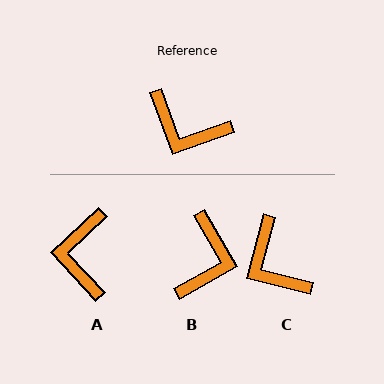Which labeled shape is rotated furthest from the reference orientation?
B, about 100 degrees away.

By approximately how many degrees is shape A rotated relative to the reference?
Approximately 67 degrees clockwise.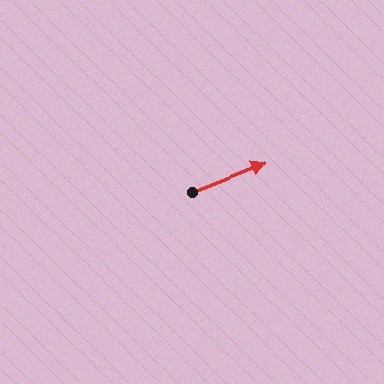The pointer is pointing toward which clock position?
Roughly 2 o'clock.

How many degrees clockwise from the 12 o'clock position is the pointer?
Approximately 69 degrees.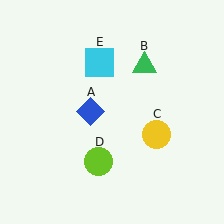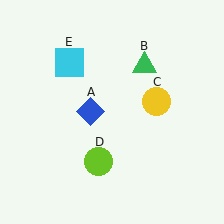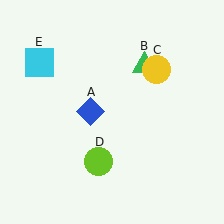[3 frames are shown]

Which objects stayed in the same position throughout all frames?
Blue diamond (object A) and green triangle (object B) and lime circle (object D) remained stationary.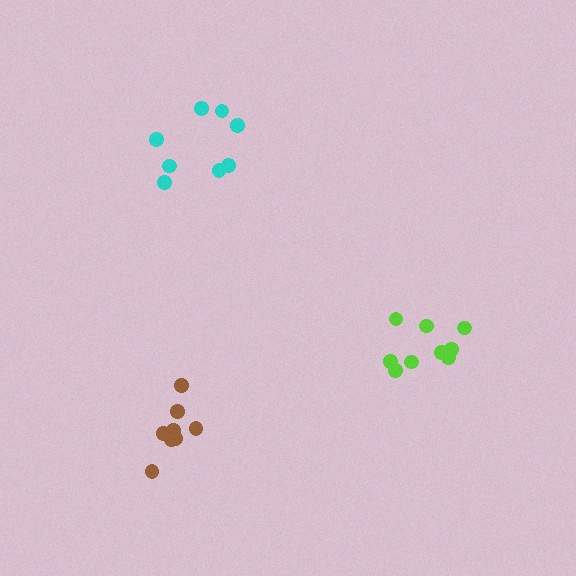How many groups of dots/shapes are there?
There are 3 groups.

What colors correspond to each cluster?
The clusters are colored: cyan, brown, lime.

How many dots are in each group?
Group 1: 8 dots, Group 2: 8 dots, Group 3: 9 dots (25 total).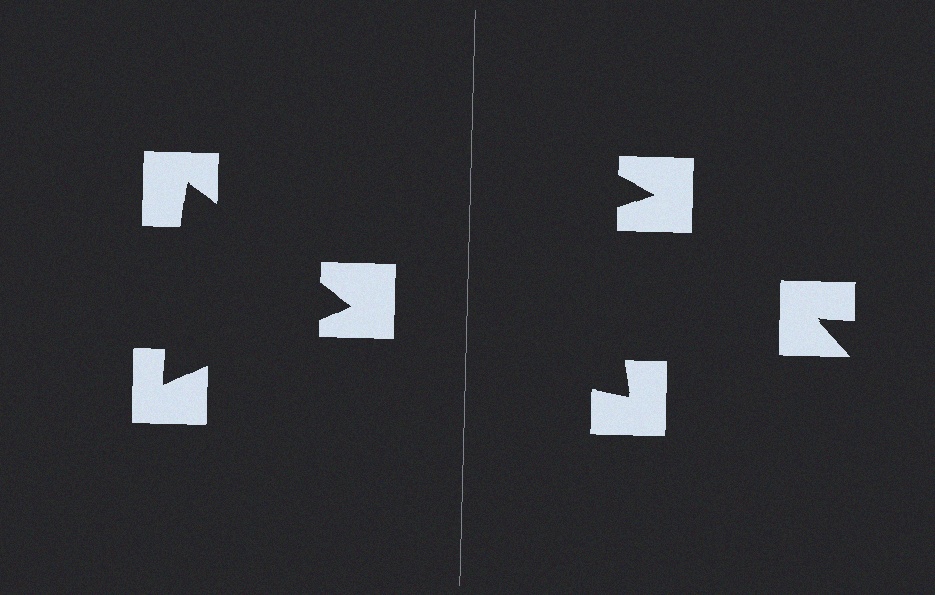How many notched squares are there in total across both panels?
6 — 3 on each side.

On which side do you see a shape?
An illusory triangle appears on the left side. On the right side the wedge cuts are rotated, so no coherent shape forms.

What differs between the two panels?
The notched squares are positioned identically on both sides; only the wedge orientations differ. On the left they align to a triangle; on the right they are misaligned.